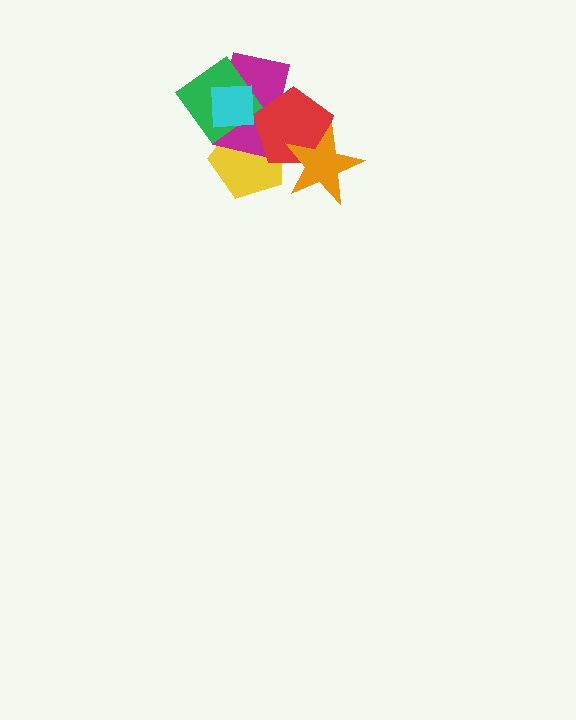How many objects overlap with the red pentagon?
3 objects overlap with the red pentagon.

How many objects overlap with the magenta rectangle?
4 objects overlap with the magenta rectangle.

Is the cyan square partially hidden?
No, no other shape covers it.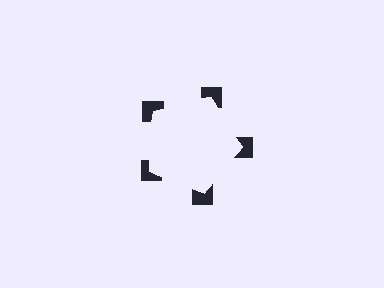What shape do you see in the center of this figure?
An illusory pentagon — its edges are inferred from the aligned wedge cuts in the notched squares, not physically drawn.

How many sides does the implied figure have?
5 sides.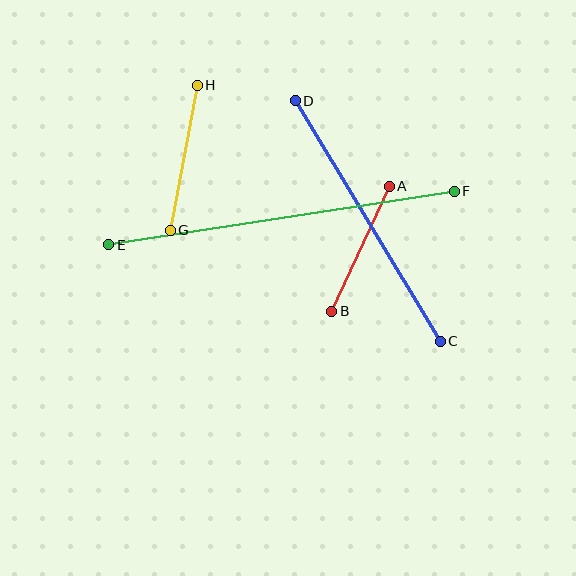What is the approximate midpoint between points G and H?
The midpoint is at approximately (184, 158) pixels.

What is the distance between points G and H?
The distance is approximately 147 pixels.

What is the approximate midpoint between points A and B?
The midpoint is at approximately (361, 249) pixels.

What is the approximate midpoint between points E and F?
The midpoint is at approximately (282, 218) pixels.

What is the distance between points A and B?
The distance is approximately 138 pixels.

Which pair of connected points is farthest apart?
Points E and F are farthest apart.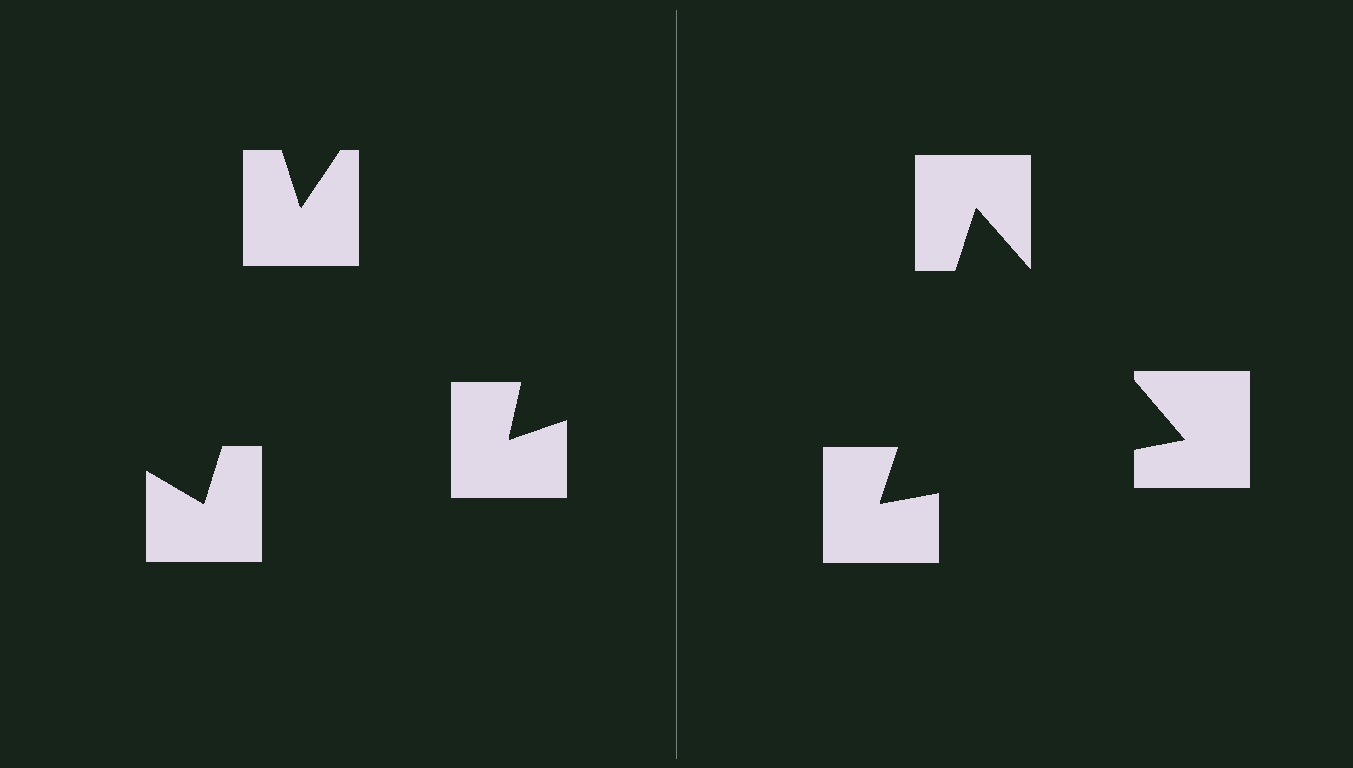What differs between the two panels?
The notched squares are positioned identically on both sides; only the wedge orientations differ. On the right they align to a triangle; on the left they are misaligned.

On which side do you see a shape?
An illusory triangle appears on the right side. On the left side the wedge cuts are rotated, so no coherent shape forms.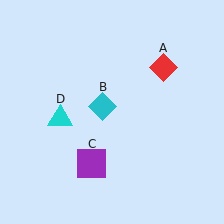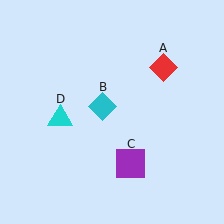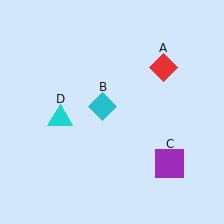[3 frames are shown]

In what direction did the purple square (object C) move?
The purple square (object C) moved right.